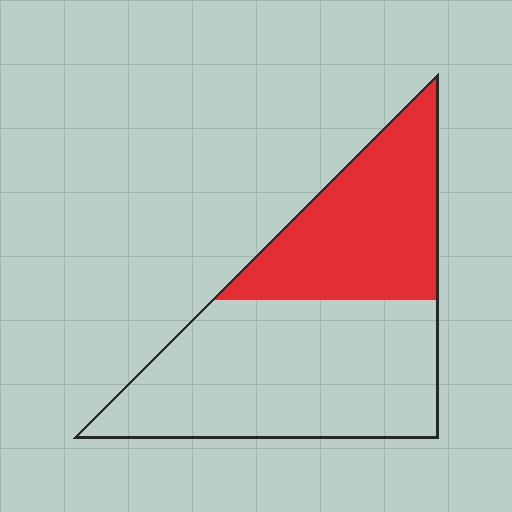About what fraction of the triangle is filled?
About three eighths (3/8).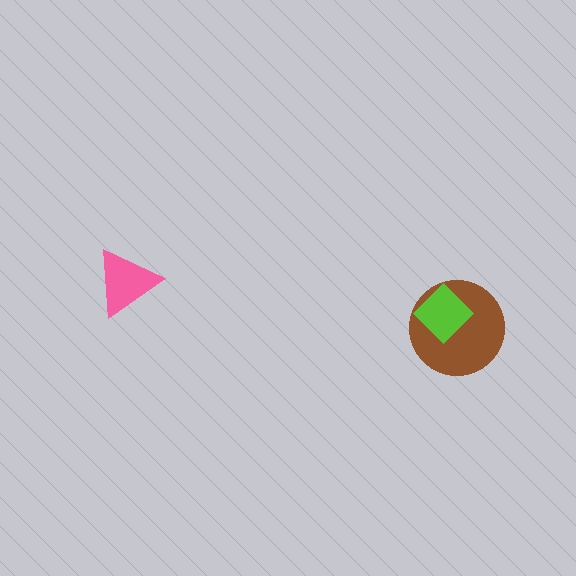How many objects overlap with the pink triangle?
0 objects overlap with the pink triangle.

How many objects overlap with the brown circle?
1 object overlaps with the brown circle.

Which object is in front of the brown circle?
The lime diamond is in front of the brown circle.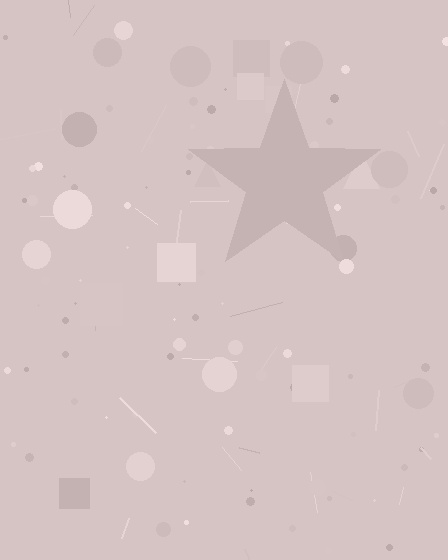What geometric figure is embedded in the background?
A star is embedded in the background.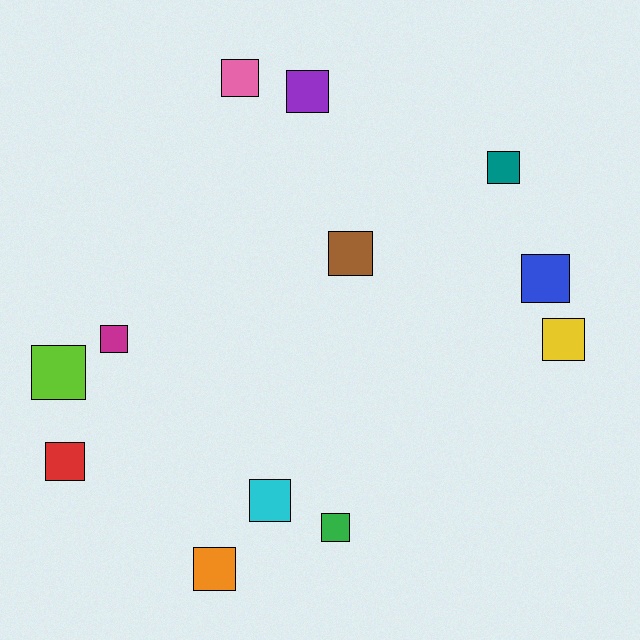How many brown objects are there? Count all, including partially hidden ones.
There is 1 brown object.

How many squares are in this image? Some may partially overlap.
There are 12 squares.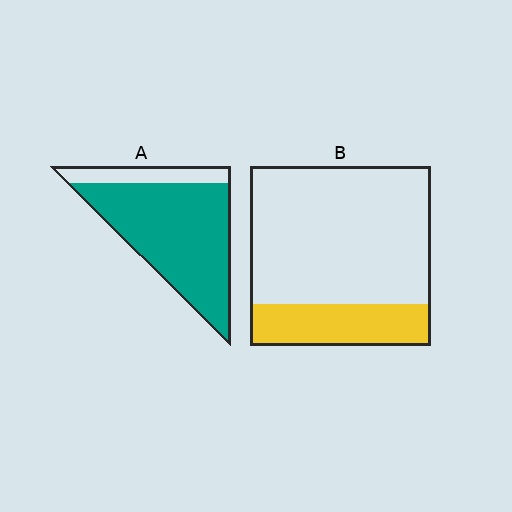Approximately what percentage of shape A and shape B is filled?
A is approximately 80% and B is approximately 25%.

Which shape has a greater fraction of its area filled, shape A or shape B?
Shape A.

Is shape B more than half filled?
No.